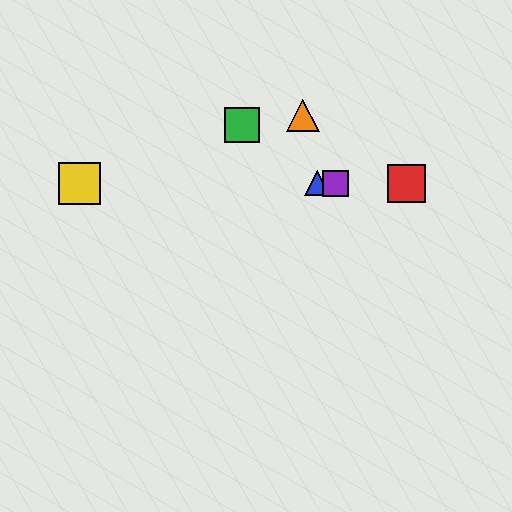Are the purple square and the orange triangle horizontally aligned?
No, the purple square is at y≈183 and the orange triangle is at y≈115.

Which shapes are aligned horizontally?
The red square, the blue triangle, the yellow square, the purple square are aligned horizontally.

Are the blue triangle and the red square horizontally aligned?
Yes, both are at y≈183.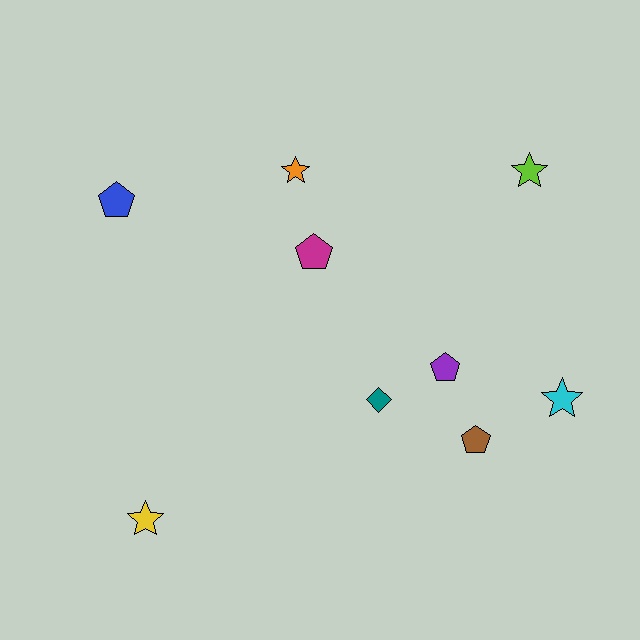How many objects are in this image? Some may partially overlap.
There are 9 objects.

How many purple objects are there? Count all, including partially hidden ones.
There is 1 purple object.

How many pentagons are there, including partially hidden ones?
There are 4 pentagons.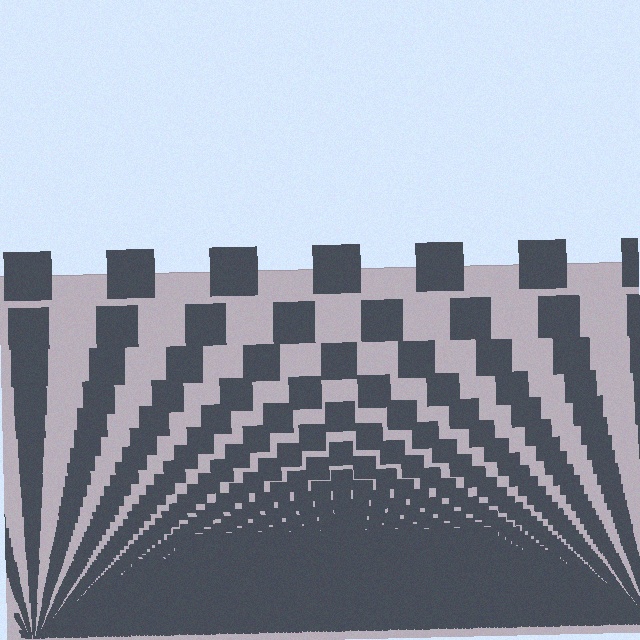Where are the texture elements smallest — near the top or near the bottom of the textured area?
Near the bottom.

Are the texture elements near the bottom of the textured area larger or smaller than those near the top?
Smaller. The gradient is inverted — elements near the bottom are smaller and denser.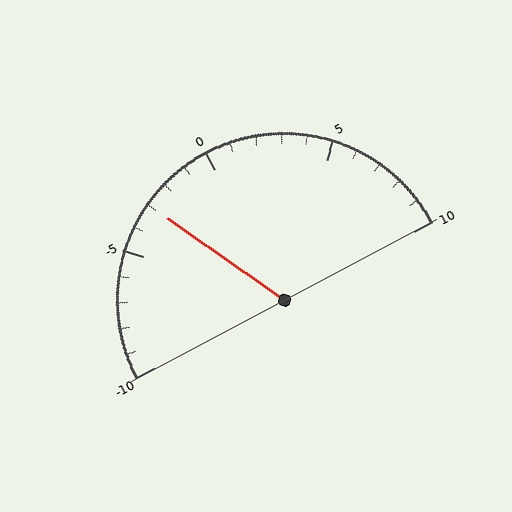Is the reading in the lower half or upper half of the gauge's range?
The reading is in the lower half of the range (-10 to 10).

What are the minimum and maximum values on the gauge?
The gauge ranges from -10 to 10.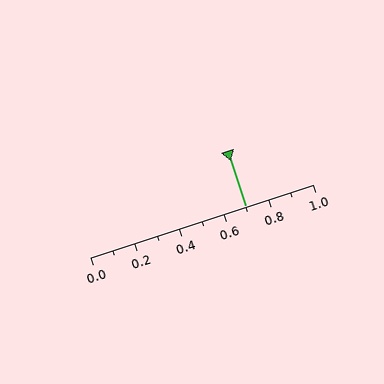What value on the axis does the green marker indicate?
The marker indicates approximately 0.7.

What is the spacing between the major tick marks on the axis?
The major ticks are spaced 0.2 apart.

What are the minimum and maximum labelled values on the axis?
The axis runs from 0.0 to 1.0.